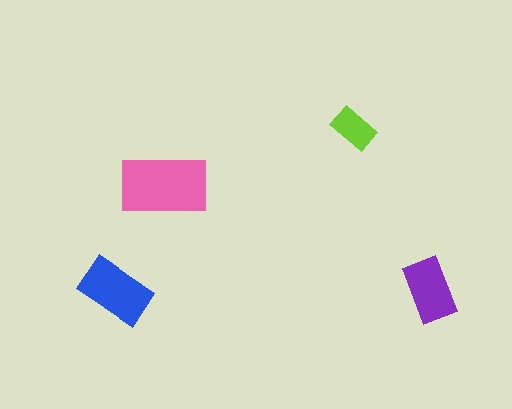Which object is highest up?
The lime rectangle is topmost.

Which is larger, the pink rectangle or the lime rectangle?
The pink one.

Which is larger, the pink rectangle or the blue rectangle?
The pink one.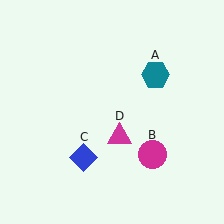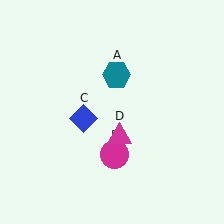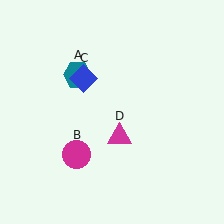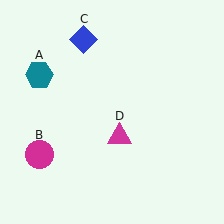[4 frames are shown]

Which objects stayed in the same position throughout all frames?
Magenta triangle (object D) remained stationary.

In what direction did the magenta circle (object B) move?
The magenta circle (object B) moved left.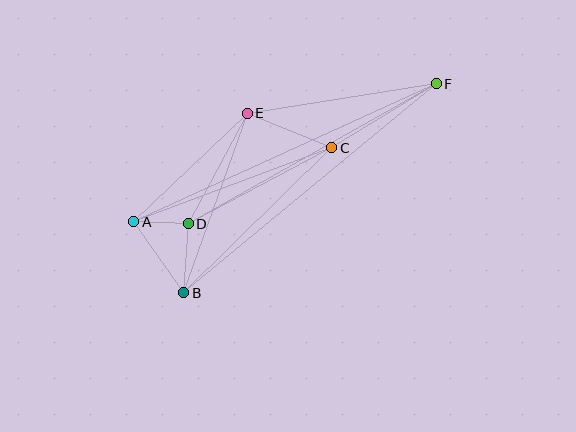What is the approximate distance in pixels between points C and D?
The distance between C and D is approximately 162 pixels.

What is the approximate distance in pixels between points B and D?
The distance between B and D is approximately 69 pixels.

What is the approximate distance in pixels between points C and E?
The distance between C and E is approximately 92 pixels.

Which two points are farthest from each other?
Points A and F are farthest from each other.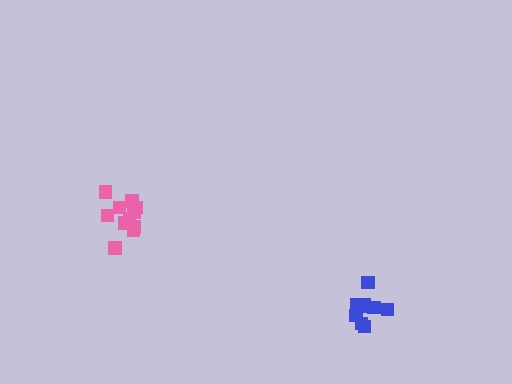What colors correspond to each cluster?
The clusters are colored: pink, blue.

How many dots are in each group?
Group 1: 12 dots, Group 2: 9 dots (21 total).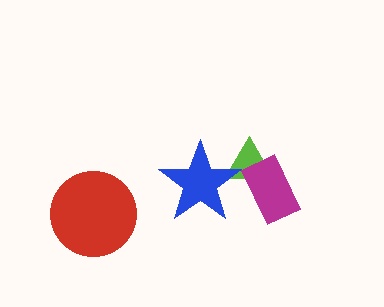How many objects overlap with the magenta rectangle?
1 object overlaps with the magenta rectangle.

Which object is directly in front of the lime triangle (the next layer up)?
The magenta rectangle is directly in front of the lime triangle.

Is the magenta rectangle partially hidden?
No, no other shape covers it.